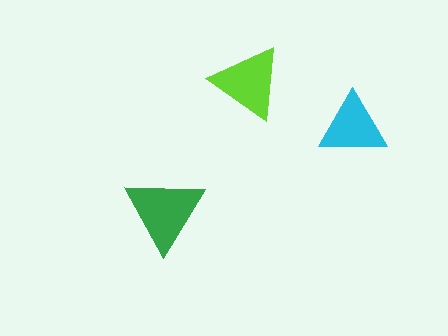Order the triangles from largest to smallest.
the green one, the lime one, the cyan one.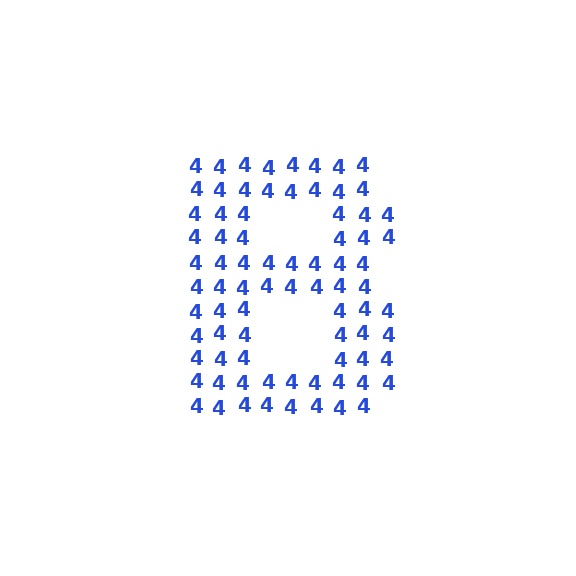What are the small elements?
The small elements are digit 4's.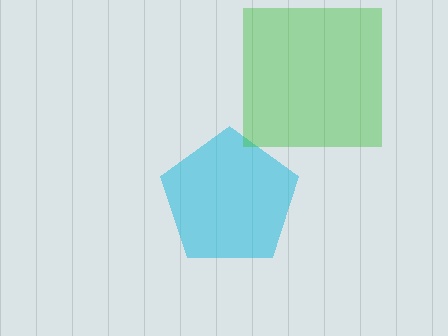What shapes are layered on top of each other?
The layered shapes are: a cyan pentagon, a green square.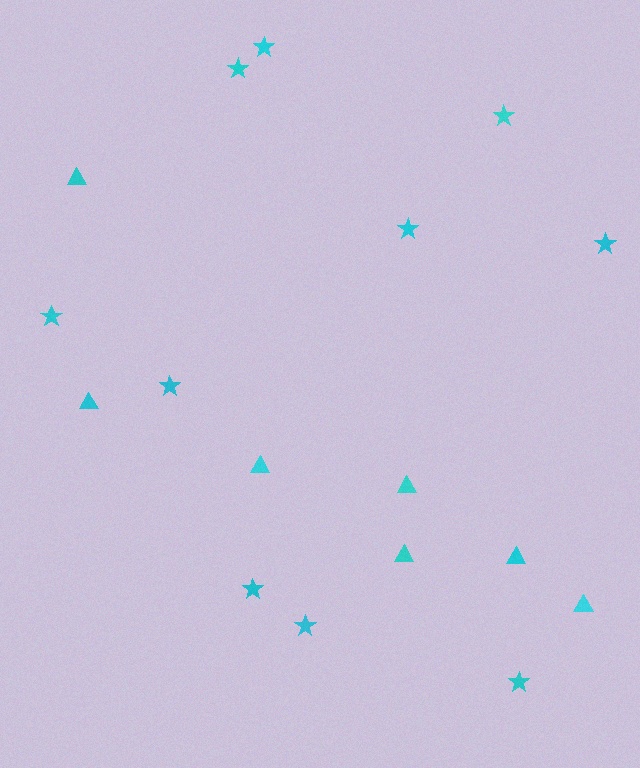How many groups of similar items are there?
There are 2 groups: one group of triangles (7) and one group of stars (10).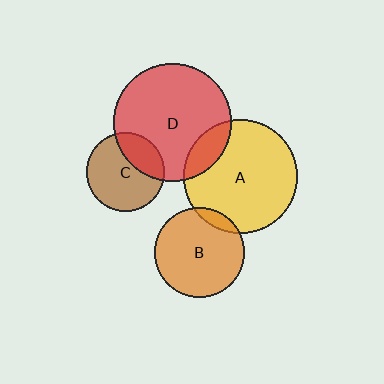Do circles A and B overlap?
Yes.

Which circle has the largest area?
Circle D (red).